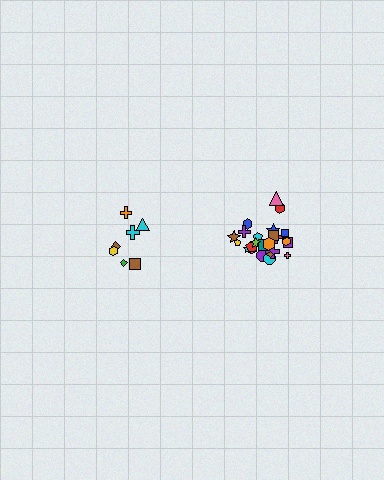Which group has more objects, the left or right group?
The right group.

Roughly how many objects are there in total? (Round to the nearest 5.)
Roughly 30 objects in total.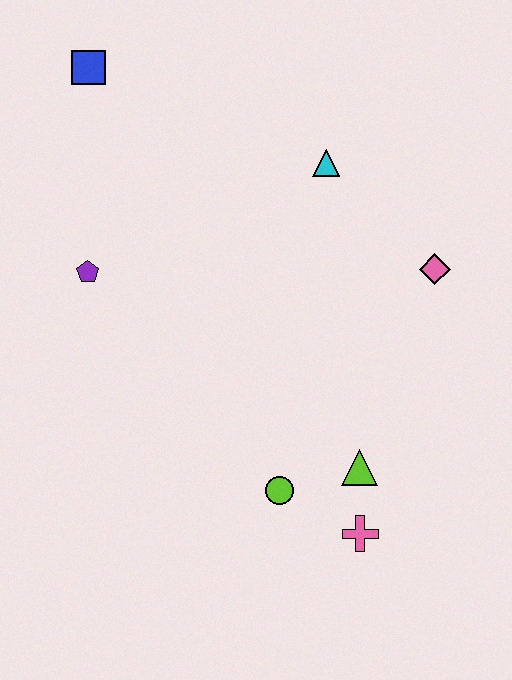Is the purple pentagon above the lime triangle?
Yes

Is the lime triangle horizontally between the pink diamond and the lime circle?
Yes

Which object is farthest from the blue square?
The pink cross is farthest from the blue square.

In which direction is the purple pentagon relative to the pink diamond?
The purple pentagon is to the left of the pink diamond.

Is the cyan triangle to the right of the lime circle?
Yes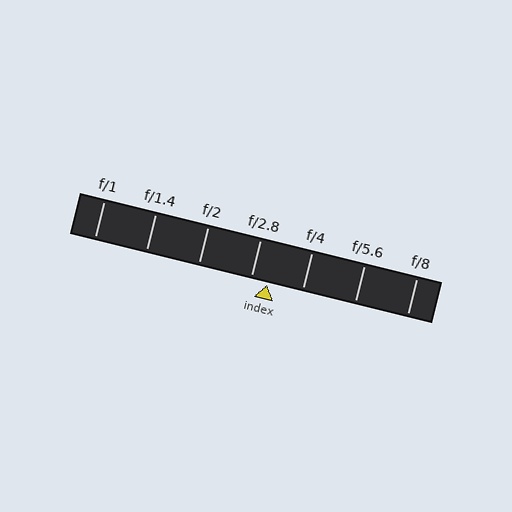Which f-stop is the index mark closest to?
The index mark is closest to f/2.8.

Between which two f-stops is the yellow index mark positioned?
The index mark is between f/2.8 and f/4.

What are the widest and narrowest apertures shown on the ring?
The widest aperture shown is f/1 and the narrowest is f/8.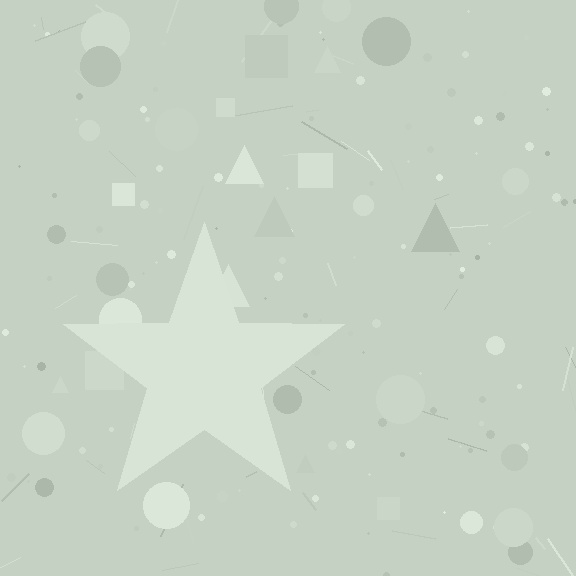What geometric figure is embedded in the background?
A star is embedded in the background.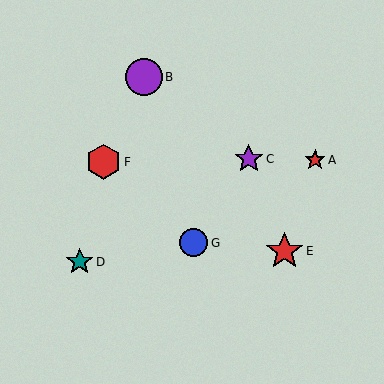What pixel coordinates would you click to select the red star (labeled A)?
Click at (315, 160) to select the red star A.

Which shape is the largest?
The red star (labeled E) is the largest.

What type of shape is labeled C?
Shape C is a purple star.